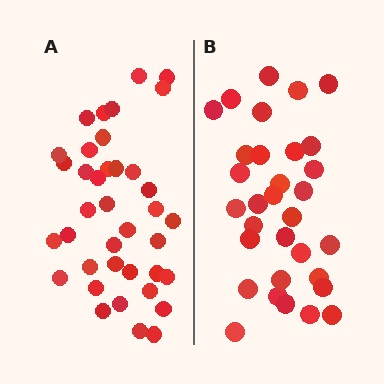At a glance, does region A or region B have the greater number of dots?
Region A (the left region) has more dots.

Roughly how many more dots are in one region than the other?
Region A has about 6 more dots than region B.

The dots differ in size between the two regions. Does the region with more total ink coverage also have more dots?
No. Region B has more total ink coverage because its dots are larger, but region A actually contains more individual dots. Total area can be misleading — the number of items is what matters here.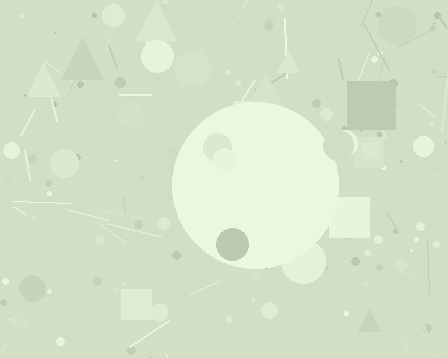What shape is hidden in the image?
A circle is hidden in the image.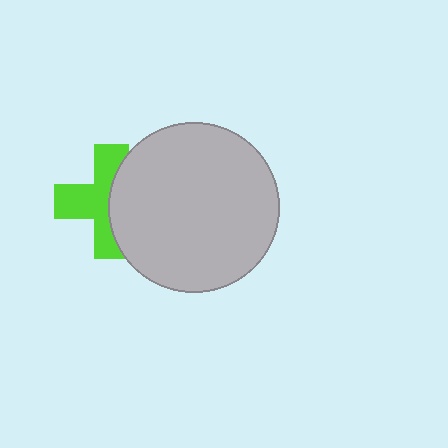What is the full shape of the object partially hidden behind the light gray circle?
The partially hidden object is a lime cross.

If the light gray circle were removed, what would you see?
You would see the complete lime cross.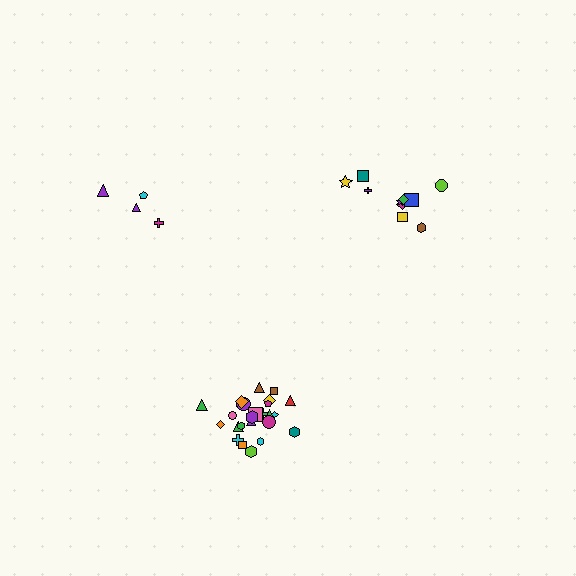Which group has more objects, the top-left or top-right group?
The top-right group.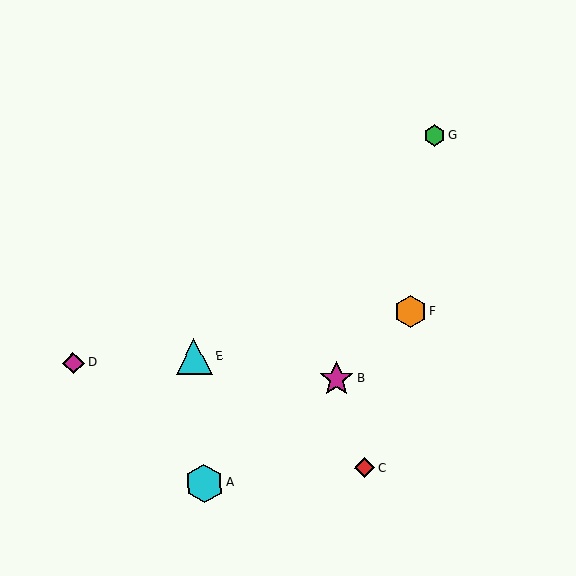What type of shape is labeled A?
Shape A is a cyan hexagon.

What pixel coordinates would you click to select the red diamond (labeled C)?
Click at (365, 468) to select the red diamond C.